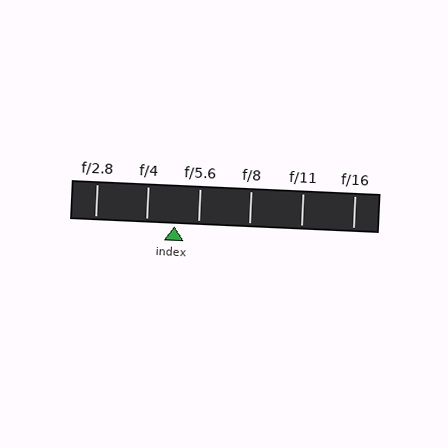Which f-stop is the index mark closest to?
The index mark is closest to f/5.6.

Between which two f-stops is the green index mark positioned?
The index mark is between f/4 and f/5.6.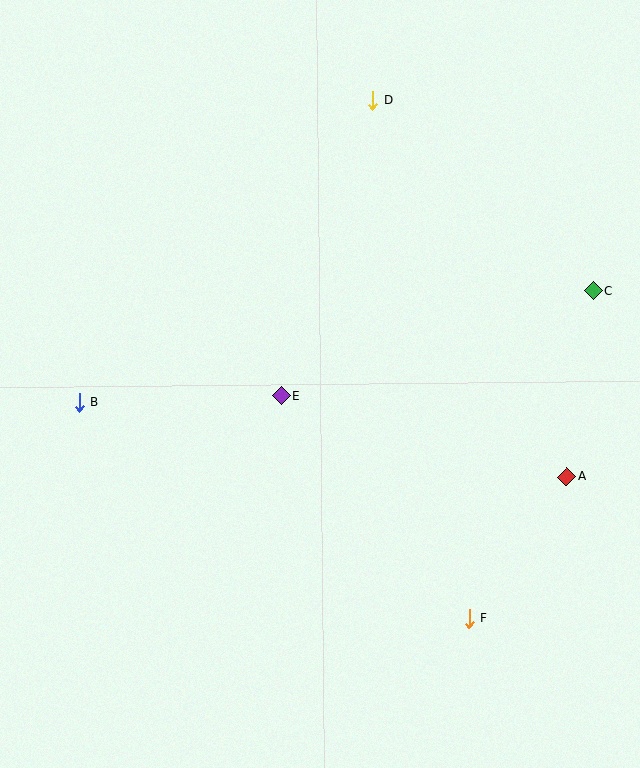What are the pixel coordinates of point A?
Point A is at (567, 477).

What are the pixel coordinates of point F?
Point F is at (469, 619).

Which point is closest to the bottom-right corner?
Point F is closest to the bottom-right corner.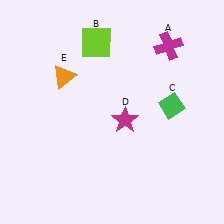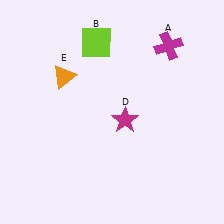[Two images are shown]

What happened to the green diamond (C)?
The green diamond (C) was removed in Image 2. It was in the top-right area of Image 1.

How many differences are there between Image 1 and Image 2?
There is 1 difference between the two images.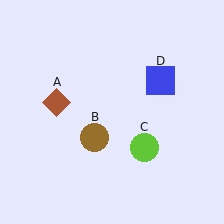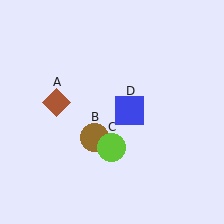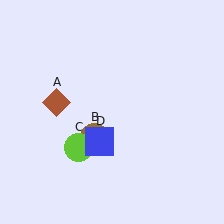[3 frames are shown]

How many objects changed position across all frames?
2 objects changed position: lime circle (object C), blue square (object D).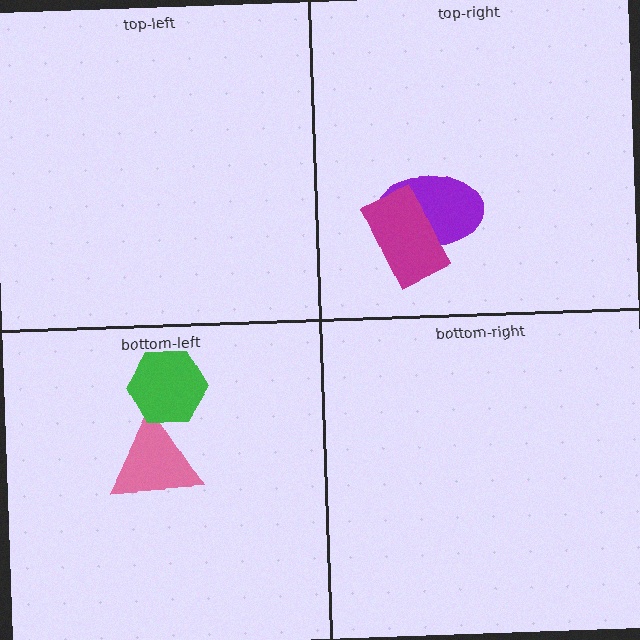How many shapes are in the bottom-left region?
2.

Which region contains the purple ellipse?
The top-right region.